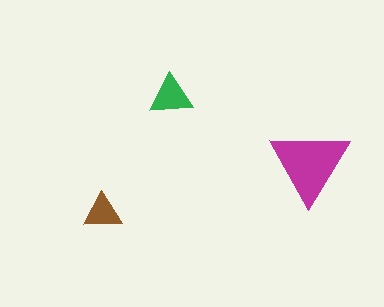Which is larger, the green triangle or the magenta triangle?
The magenta one.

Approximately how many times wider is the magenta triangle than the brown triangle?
About 2 times wider.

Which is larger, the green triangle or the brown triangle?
The green one.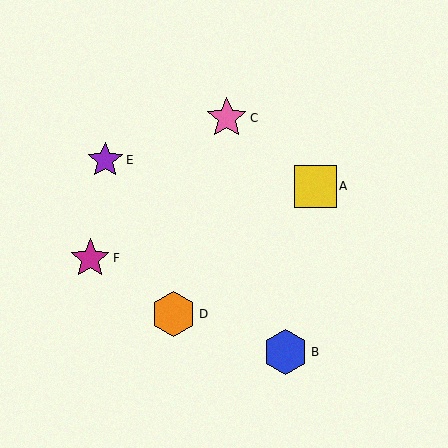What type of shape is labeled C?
Shape C is a pink star.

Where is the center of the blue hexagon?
The center of the blue hexagon is at (286, 352).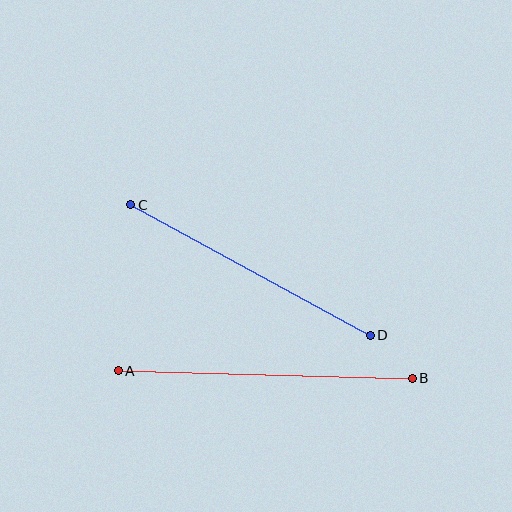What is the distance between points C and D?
The distance is approximately 273 pixels.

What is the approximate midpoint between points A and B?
The midpoint is at approximately (265, 375) pixels.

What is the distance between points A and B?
The distance is approximately 294 pixels.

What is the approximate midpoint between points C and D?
The midpoint is at approximately (251, 270) pixels.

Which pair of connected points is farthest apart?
Points A and B are farthest apart.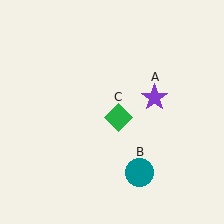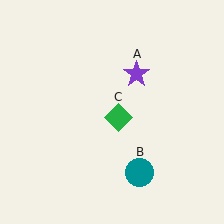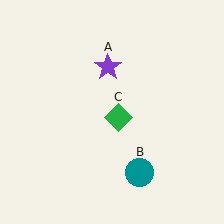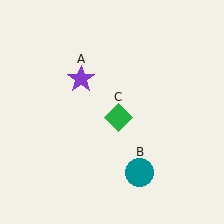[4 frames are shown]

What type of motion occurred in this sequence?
The purple star (object A) rotated counterclockwise around the center of the scene.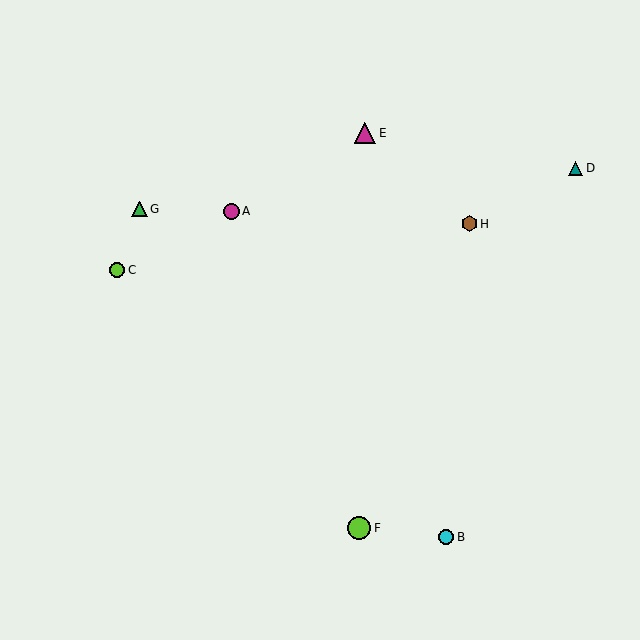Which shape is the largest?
The lime circle (labeled F) is the largest.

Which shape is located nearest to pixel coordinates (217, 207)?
The magenta circle (labeled A) at (231, 211) is nearest to that location.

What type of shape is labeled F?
Shape F is a lime circle.